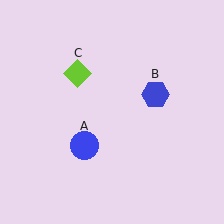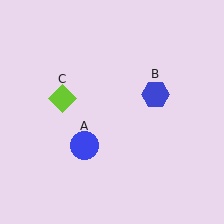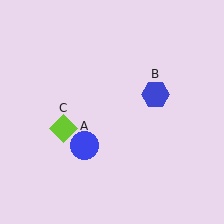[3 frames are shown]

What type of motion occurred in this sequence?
The lime diamond (object C) rotated counterclockwise around the center of the scene.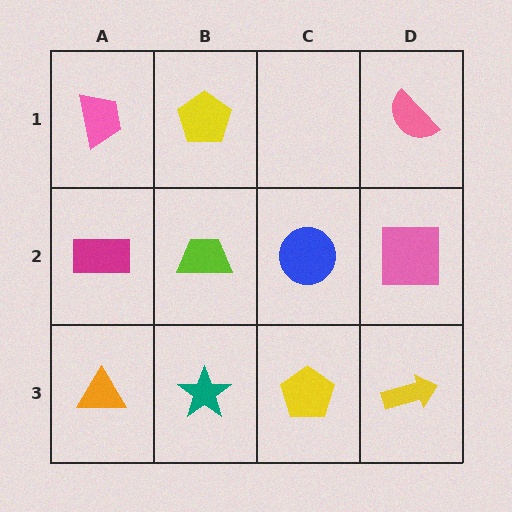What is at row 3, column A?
An orange triangle.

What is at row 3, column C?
A yellow pentagon.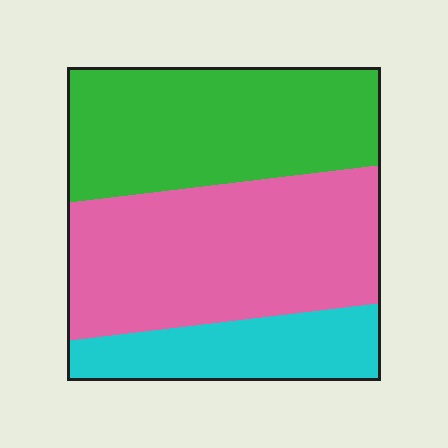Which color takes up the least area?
Cyan, at roughly 20%.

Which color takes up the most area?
Pink, at roughly 45%.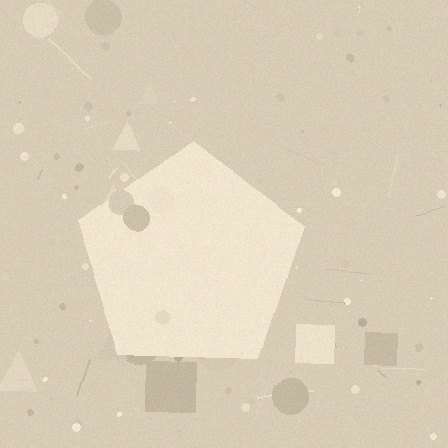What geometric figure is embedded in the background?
A pentagon is embedded in the background.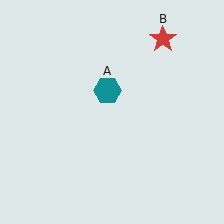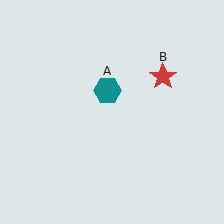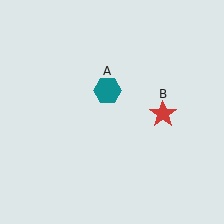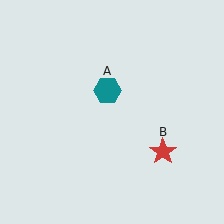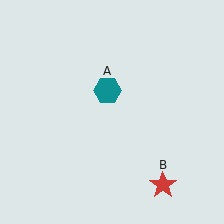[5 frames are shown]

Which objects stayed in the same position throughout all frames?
Teal hexagon (object A) remained stationary.